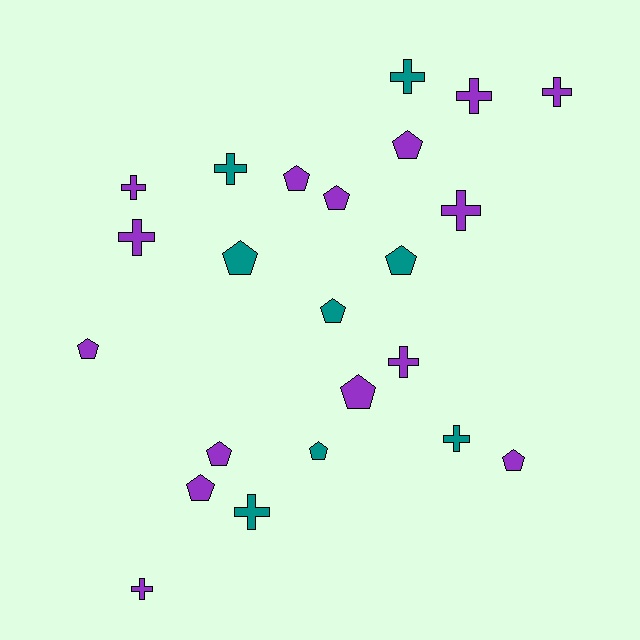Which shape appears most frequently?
Pentagon, with 12 objects.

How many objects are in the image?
There are 23 objects.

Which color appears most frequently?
Purple, with 15 objects.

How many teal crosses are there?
There are 4 teal crosses.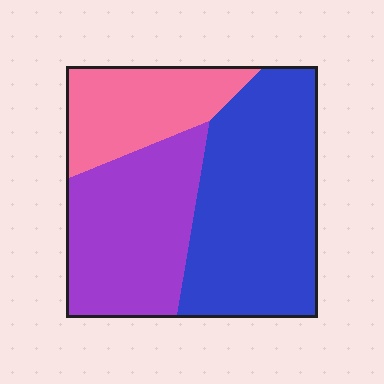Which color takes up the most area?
Blue, at roughly 45%.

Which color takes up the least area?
Pink, at roughly 20%.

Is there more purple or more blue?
Blue.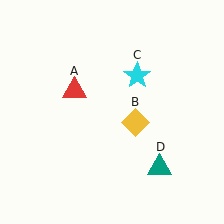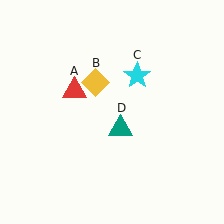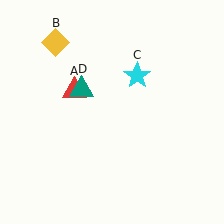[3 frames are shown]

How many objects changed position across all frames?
2 objects changed position: yellow diamond (object B), teal triangle (object D).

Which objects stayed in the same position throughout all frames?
Red triangle (object A) and cyan star (object C) remained stationary.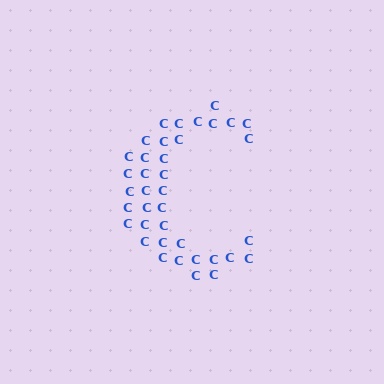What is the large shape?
The large shape is the letter C.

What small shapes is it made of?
It is made of small letter C's.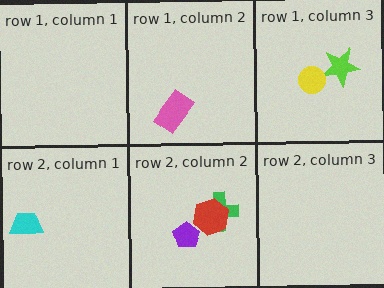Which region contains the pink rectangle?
The row 1, column 2 region.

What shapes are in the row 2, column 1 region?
The cyan trapezoid.